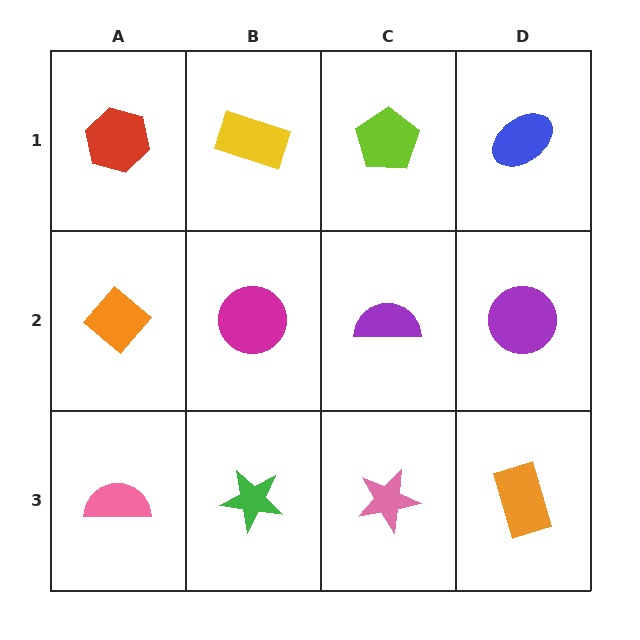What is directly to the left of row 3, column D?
A pink star.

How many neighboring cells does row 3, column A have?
2.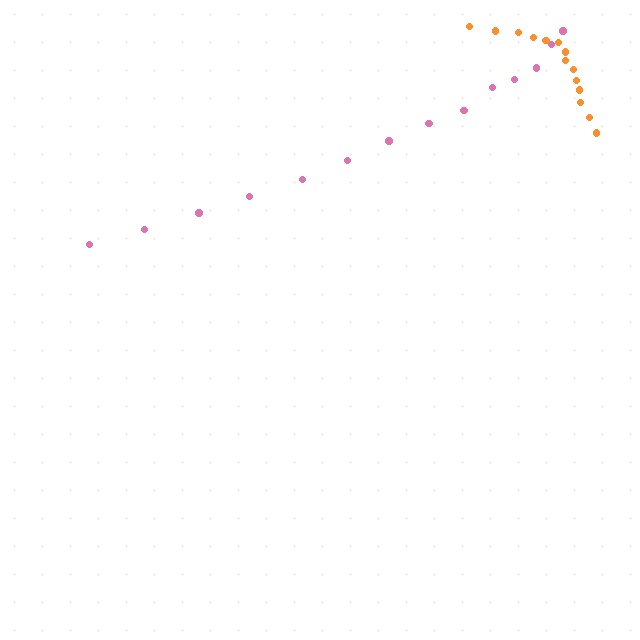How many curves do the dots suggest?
There are 2 distinct paths.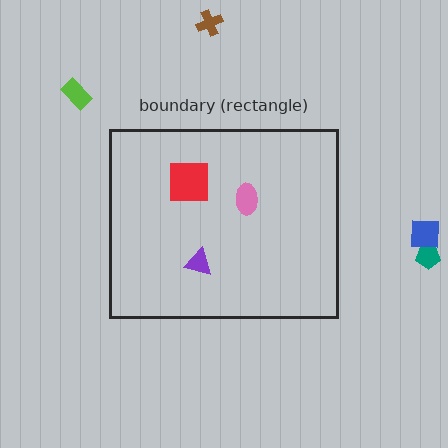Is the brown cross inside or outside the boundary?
Outside.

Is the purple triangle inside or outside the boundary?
Inside.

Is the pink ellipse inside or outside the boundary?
Inside.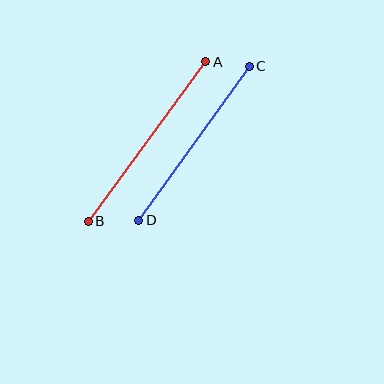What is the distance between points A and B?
The distance is approximately 198 pixels.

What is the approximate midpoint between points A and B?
The midpoint is at approximately (147, 142) pixels.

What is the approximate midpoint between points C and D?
The midpoint is at approximately (194, 143) pixels.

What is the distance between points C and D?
The distance is approximately 189 pixels.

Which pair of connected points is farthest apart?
Points A and B are farthest apart.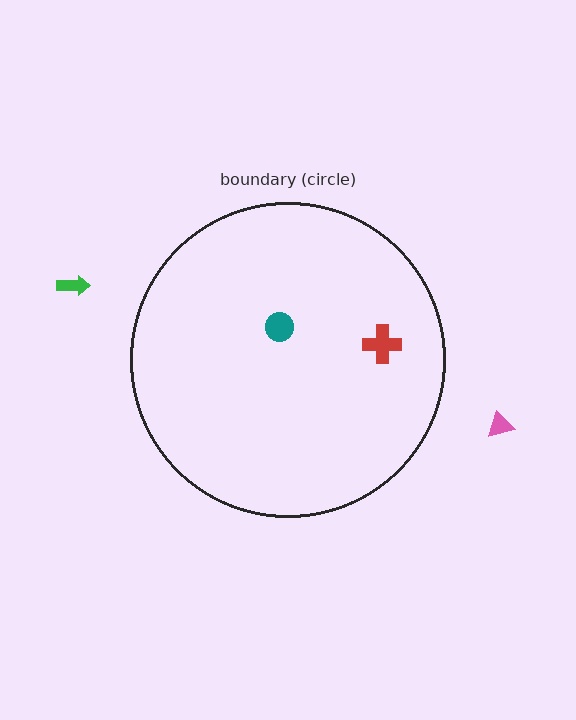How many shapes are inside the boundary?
2 inside, 2 outside.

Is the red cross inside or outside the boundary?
Inside.